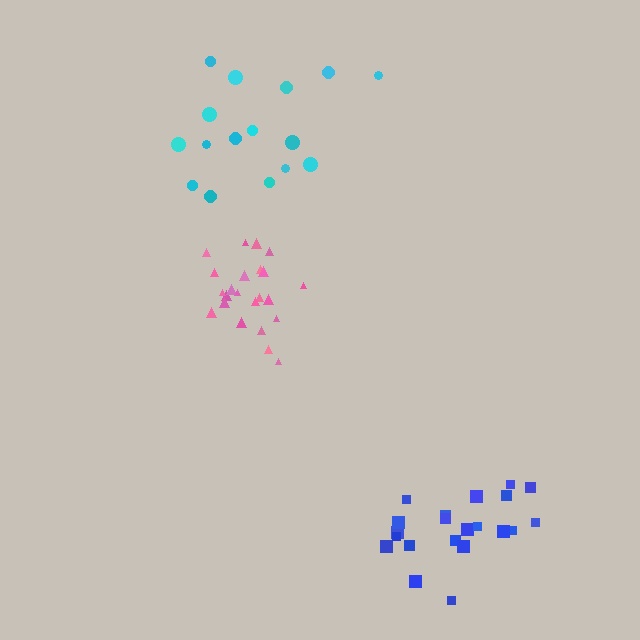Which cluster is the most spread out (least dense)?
Cyan.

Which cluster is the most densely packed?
Pink.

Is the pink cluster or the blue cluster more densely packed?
Pink.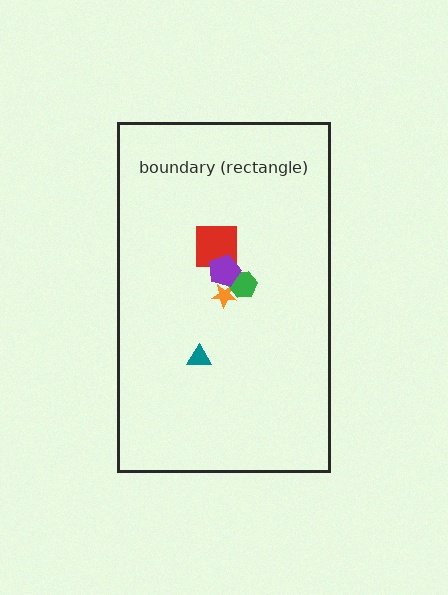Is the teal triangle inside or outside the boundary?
Inside.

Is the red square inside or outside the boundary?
Inside.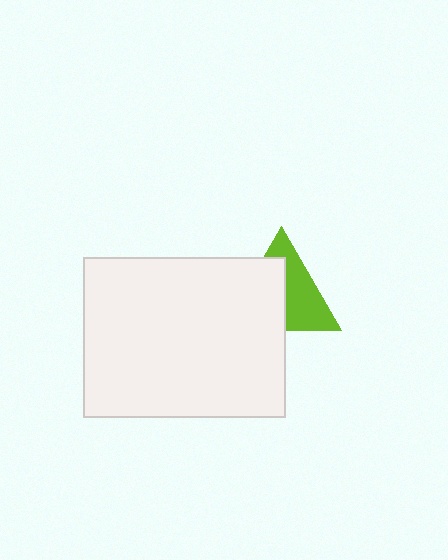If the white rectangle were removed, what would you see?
You would see the complete lime triangle.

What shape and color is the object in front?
The object in front is a white rectangle.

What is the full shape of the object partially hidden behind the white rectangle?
The partially hidden object is a lime triangle.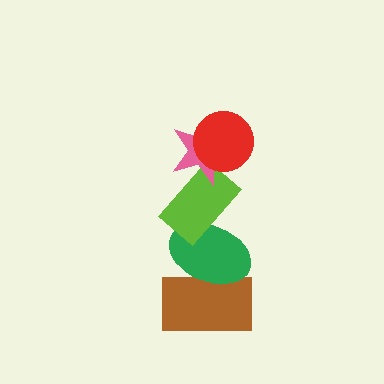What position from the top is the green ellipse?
The green ellipse is 4th from the top.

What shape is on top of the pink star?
The red circle is on top of the pink star.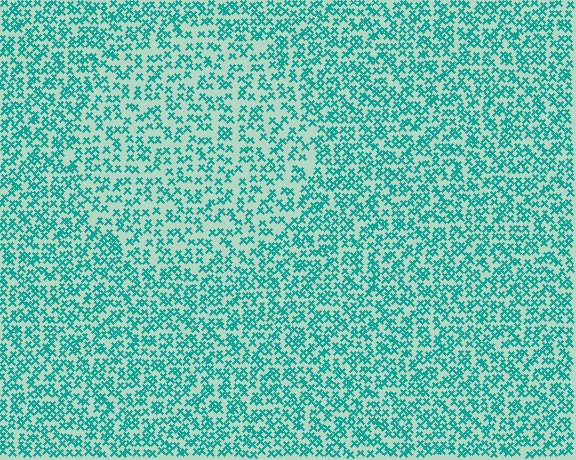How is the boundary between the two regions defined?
The boundary is defined by a change in element density (approximately 1.5x ratio). All elements are the same color, size, and shape.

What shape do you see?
I see a circle.